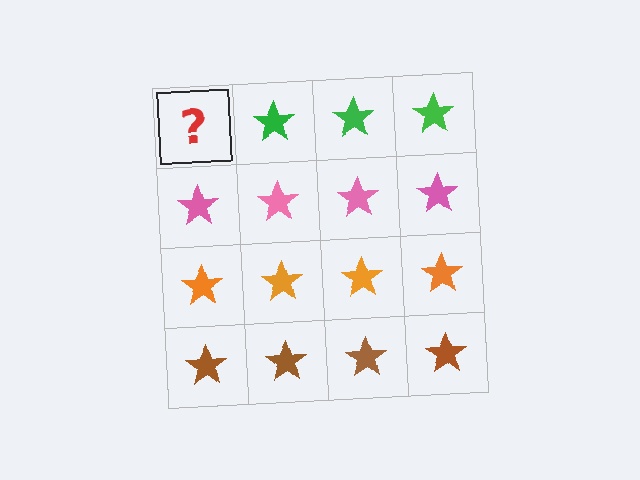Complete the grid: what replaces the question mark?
The question mark should be replaced with a green star.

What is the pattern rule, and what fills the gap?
The rule is that each row has a consistent color. The gap should be filled with a green star.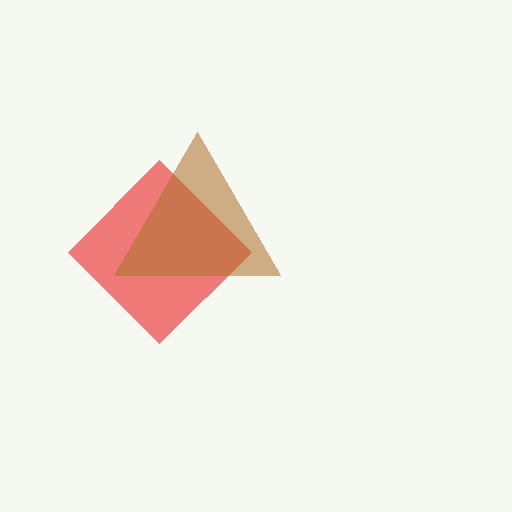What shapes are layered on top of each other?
The layered shapes are: a red diamond, a brown triangle.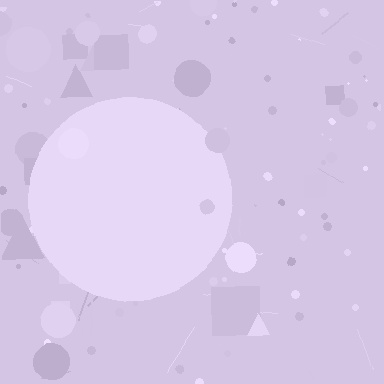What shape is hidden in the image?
A circle is hidden in the image.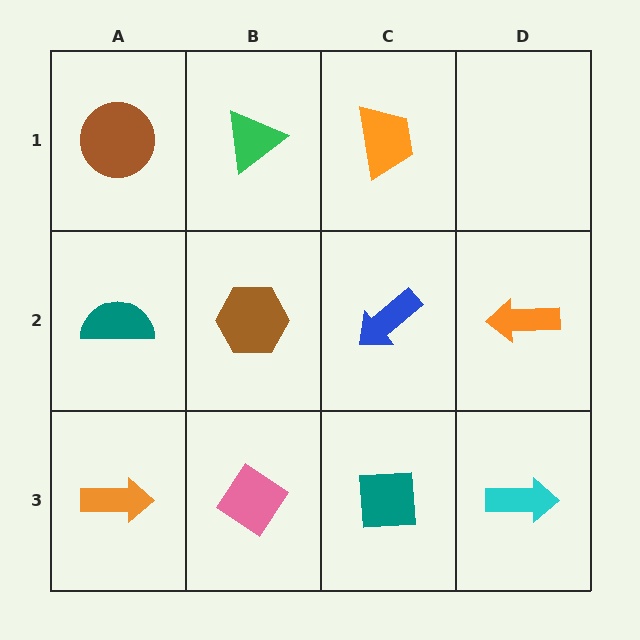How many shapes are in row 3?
4 shapes.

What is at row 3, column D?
A cyan arrow.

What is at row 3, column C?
A teal square.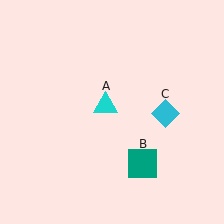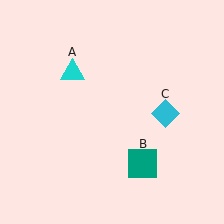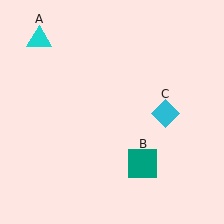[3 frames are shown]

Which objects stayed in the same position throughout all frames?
Teal square (object B) and cyan diamond (object C) remained stationary.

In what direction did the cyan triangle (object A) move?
The cyan triangle (object A) moved up and to the left.